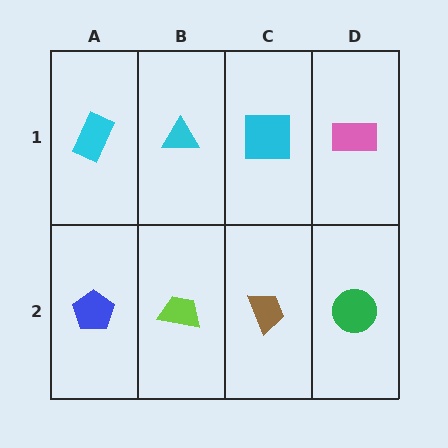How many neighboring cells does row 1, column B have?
3.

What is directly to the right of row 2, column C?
A green circle.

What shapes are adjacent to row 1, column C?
A brown trapezoid (row 2, column C), a cyan triangle (row 1, column B), a pink rectangle (row 1, column D).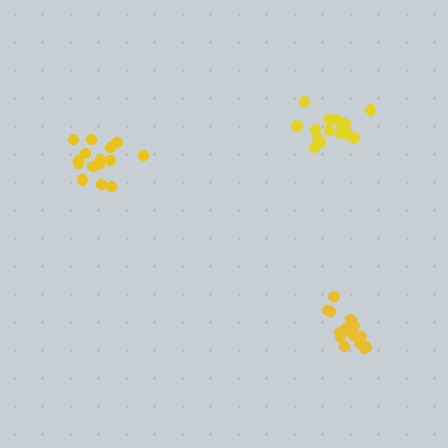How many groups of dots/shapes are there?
There are 3 groups.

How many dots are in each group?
Group 1: 16 dots, Group 2: 16 dots, Group 3: 15 dots (47 total).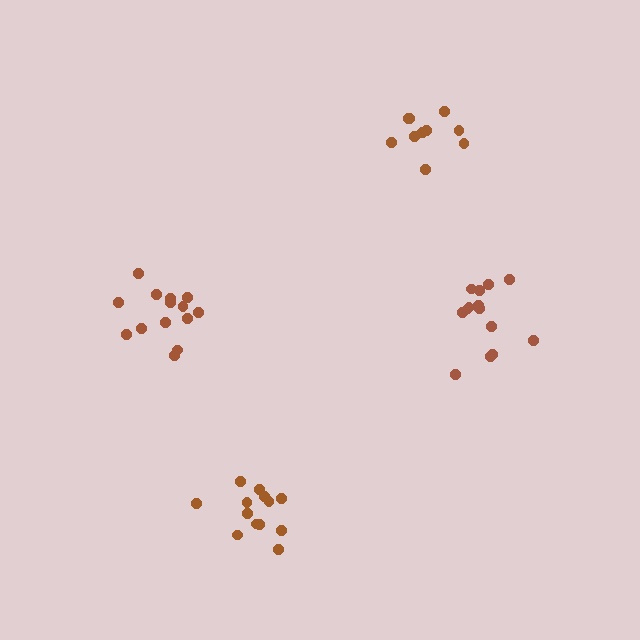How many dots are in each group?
Group 1: 14 dots, Group 2: 14 dots, Group 3: 13 dots, Group 4: 10 dots (51 total).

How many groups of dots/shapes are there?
There are 4 groups.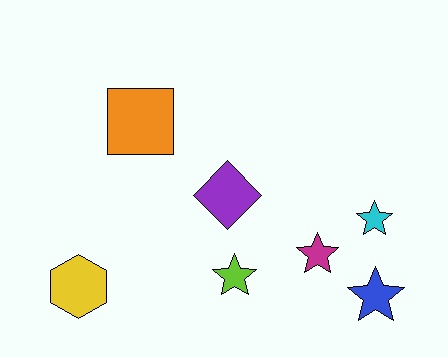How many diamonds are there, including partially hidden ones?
There is 1 diamond.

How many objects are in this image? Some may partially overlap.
There are 7 objects.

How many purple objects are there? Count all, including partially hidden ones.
There is 1 purple object.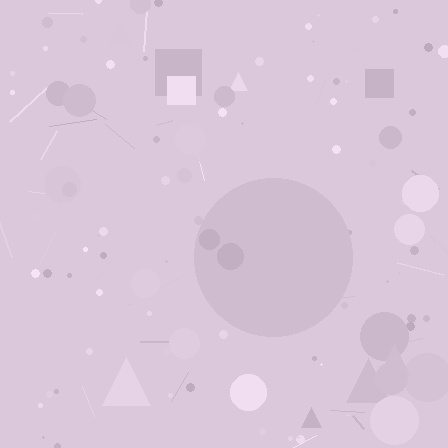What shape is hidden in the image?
A circle is hidden in the image.